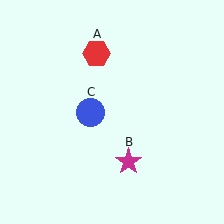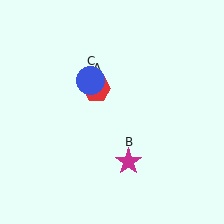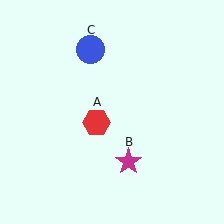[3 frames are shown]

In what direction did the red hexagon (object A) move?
The red hexagon (object A) moved down.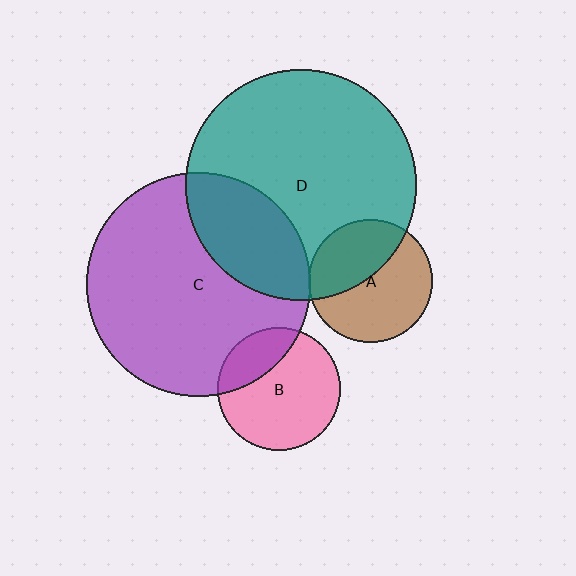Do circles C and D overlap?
Yes.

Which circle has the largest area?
Circle D (teal).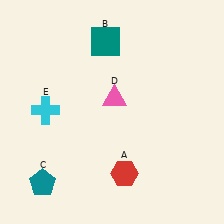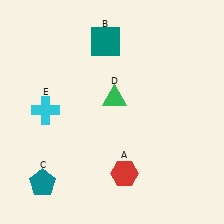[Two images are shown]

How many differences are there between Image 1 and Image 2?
There is 1 difference between the two images.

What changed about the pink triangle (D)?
In Image 1, D is pink. In Image 2, it changed to green.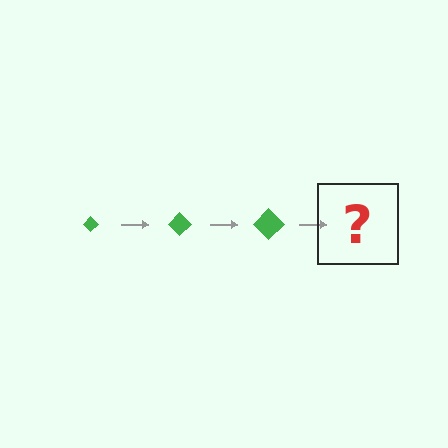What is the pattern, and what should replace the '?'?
The pattern is that the diamond gets progressively larger each step. The '?' should be a green diamond, larger than the previous one.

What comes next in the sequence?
The next element should be a green diamond, larger than the previous one.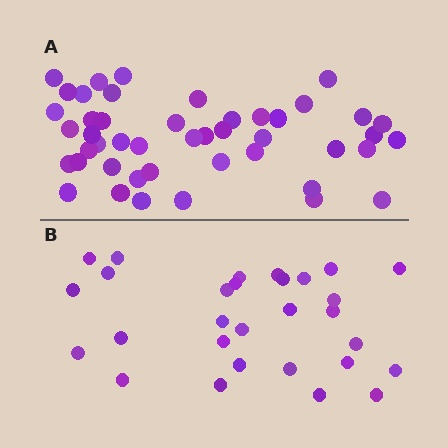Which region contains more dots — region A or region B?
Region A (the top region) has more dots.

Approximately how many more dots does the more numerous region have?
Region A has approximately 15 more dots than region B.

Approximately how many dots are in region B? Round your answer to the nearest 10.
About 30 dots. (The exact count is 29, which rounds to 30.)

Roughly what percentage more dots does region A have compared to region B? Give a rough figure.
About 60% more.